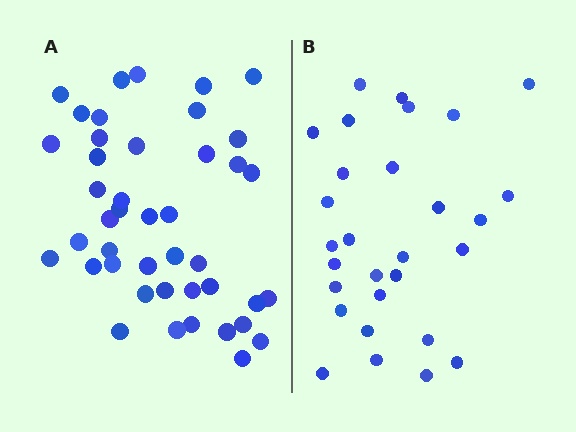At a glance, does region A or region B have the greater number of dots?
Region A (the left region) has more dots.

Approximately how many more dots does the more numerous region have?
Region A has approximately 15 more dots than region B.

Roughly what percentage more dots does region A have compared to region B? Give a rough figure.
About 50% more.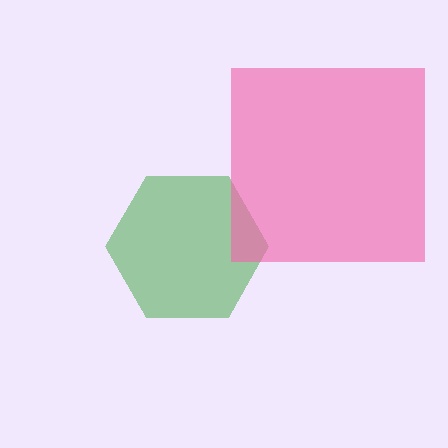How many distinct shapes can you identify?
There are 2 distinct shapes: a green hexagon, a pink square.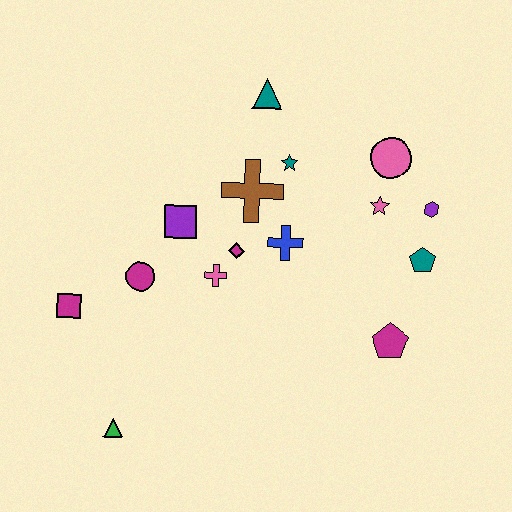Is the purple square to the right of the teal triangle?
No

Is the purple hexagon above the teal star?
No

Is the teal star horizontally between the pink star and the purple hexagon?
No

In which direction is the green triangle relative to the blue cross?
The green triangle is below the blue cross.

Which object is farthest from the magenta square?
The purple hexagon is farthest from the magenta square.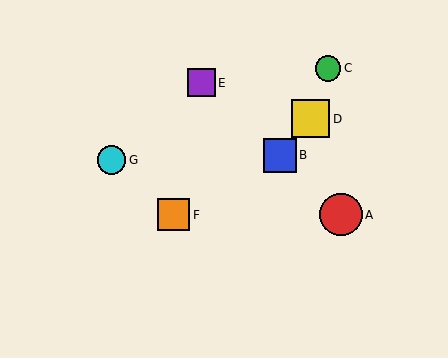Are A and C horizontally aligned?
No, A is at y≈215 and C is at y≈68.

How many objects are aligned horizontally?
2 objects (A, F) are aligned horizontally.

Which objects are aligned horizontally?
Objects A, F are aligned horizontally.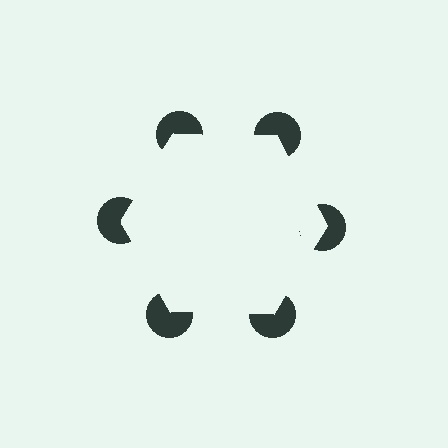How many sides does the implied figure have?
6 sides.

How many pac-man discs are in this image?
There are 6 — one at each vertex of the illusory hexagon.